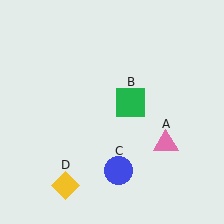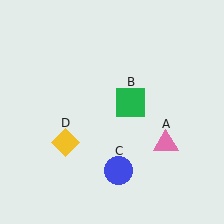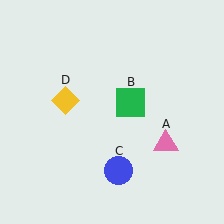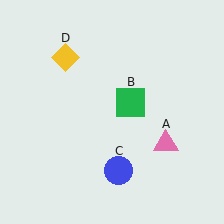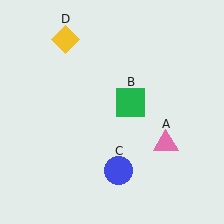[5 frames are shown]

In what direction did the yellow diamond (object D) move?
The yellow diamond (object D) moved up.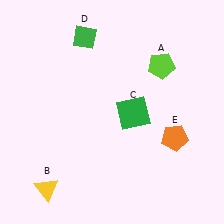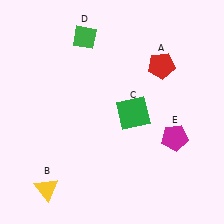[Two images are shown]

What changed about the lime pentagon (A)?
In Image 1, A is lime. In Image 2, it changed to red.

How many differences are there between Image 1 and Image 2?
There are 2 differences between the two images.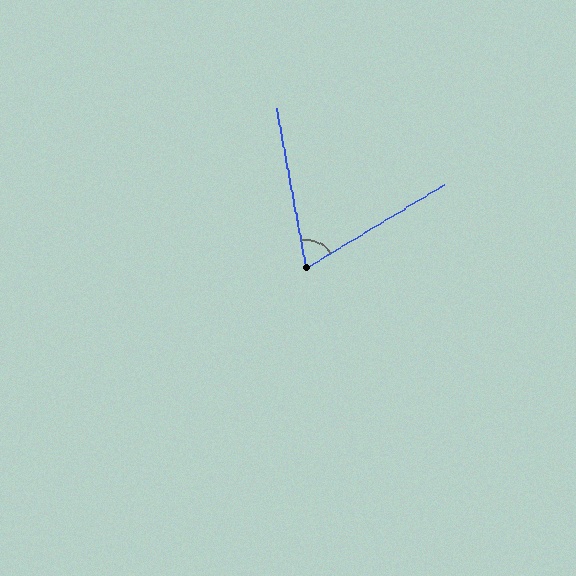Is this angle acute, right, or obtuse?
It is acute.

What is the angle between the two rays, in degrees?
Approximately 69 degrees.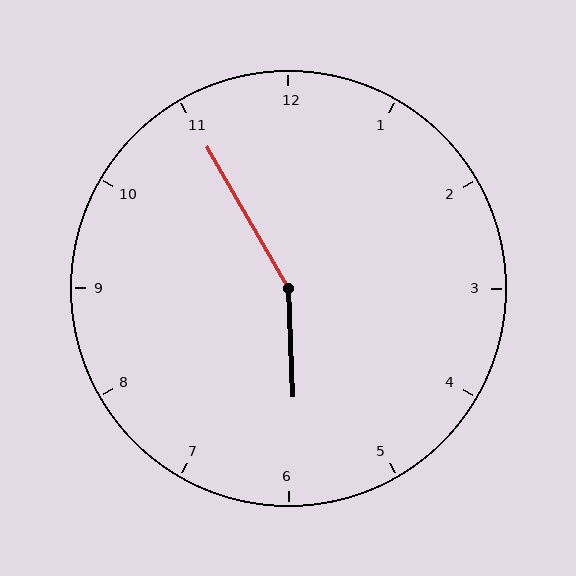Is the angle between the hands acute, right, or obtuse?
It is obtuse.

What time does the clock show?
5:55.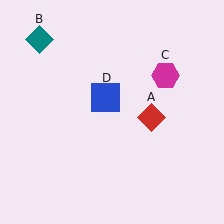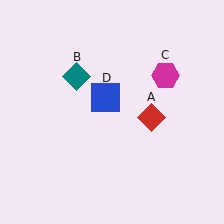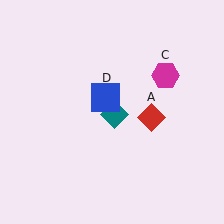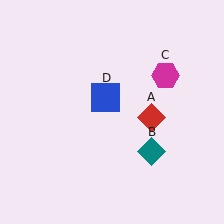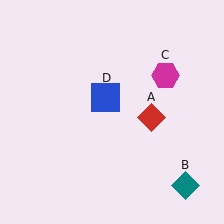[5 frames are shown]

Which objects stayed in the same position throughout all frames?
Red diamond (object A) and magenta hexagon (object C) and blue square (object D) remained stationary.